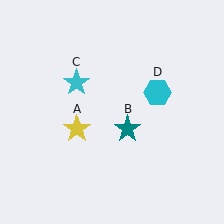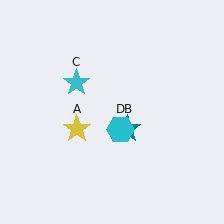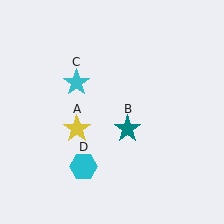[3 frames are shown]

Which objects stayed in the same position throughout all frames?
Yellow star (object A) and teal star (object B) and cyan star (object C) remained stationary.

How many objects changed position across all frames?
1 object changed position: cyan hexagon (object D).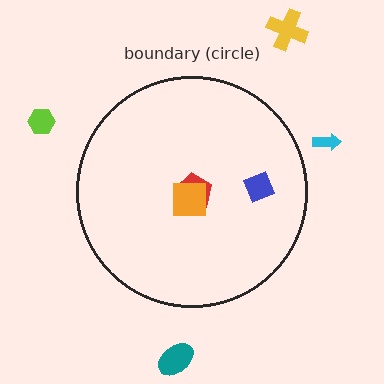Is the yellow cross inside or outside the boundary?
Outside.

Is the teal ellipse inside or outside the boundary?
Outside.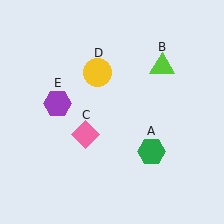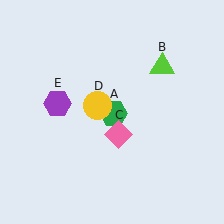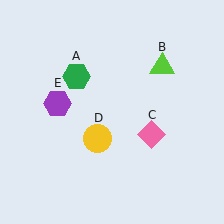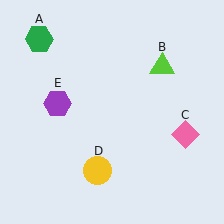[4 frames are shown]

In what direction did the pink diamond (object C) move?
The pink diamond (object C) moved right.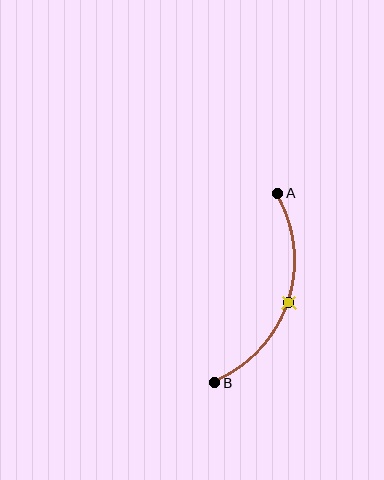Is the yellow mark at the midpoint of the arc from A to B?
Yes. The yellow mark lies on the arc at equal arc-length from both A and B — it is the arc midpoint.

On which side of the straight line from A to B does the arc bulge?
The arc bulges to the right of the straight line connecting A and B.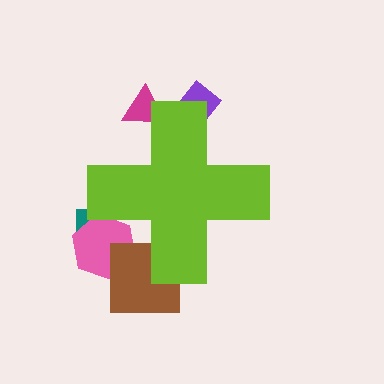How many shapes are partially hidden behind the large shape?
5 shapes are partially hidden.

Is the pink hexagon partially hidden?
Yes, the pink hexagon is partially hidden behind the lime cross.